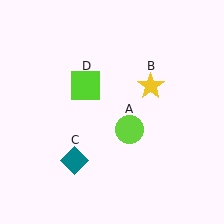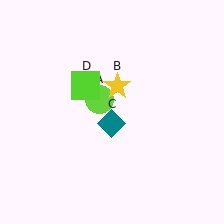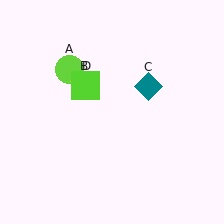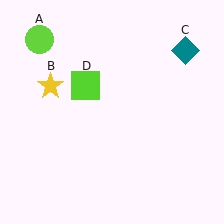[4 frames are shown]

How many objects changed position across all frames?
3 objects changed position: lime circle (object A), yellow star (object B), teal diamond (object C).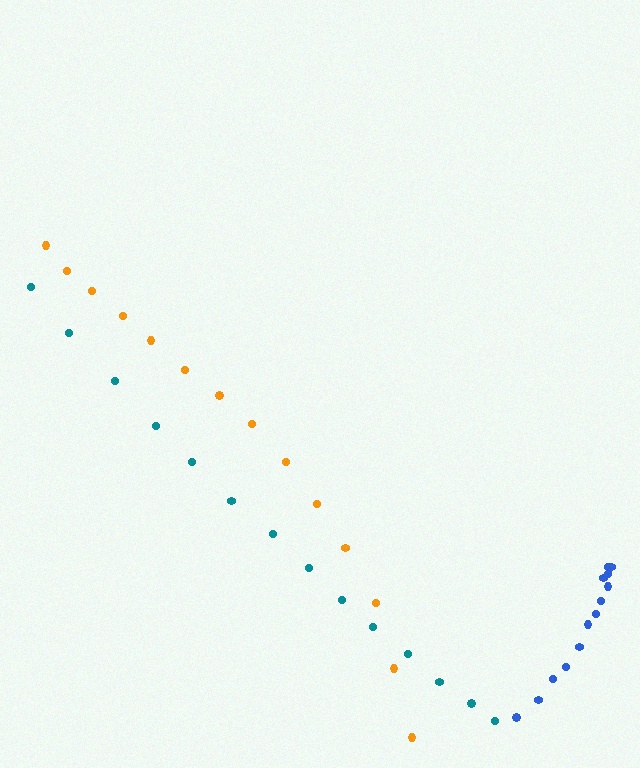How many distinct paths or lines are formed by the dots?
There are 3 distinct paths.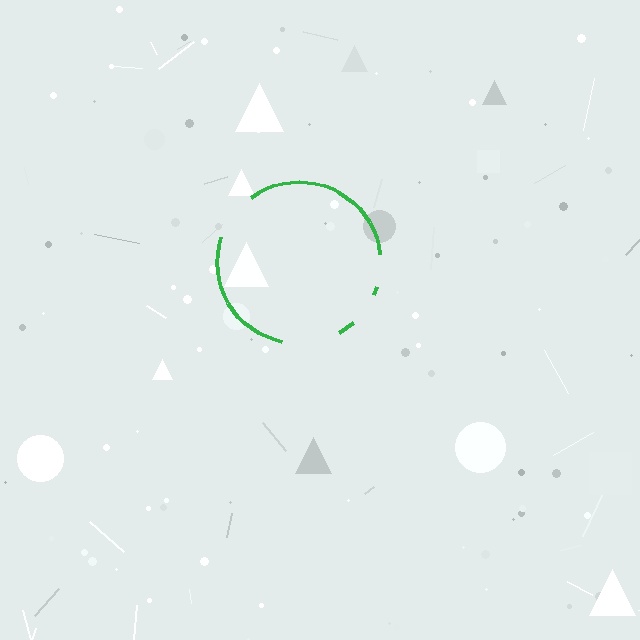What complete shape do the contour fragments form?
The contour fragments form a circle.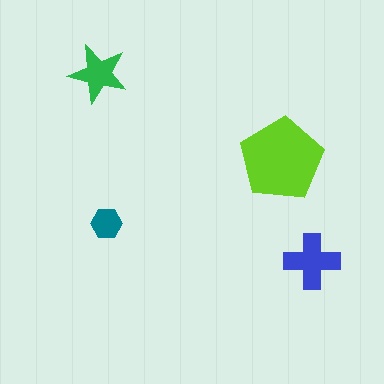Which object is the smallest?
The teal hexagon.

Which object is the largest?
The lime pentagon.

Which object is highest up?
The green star is topmost.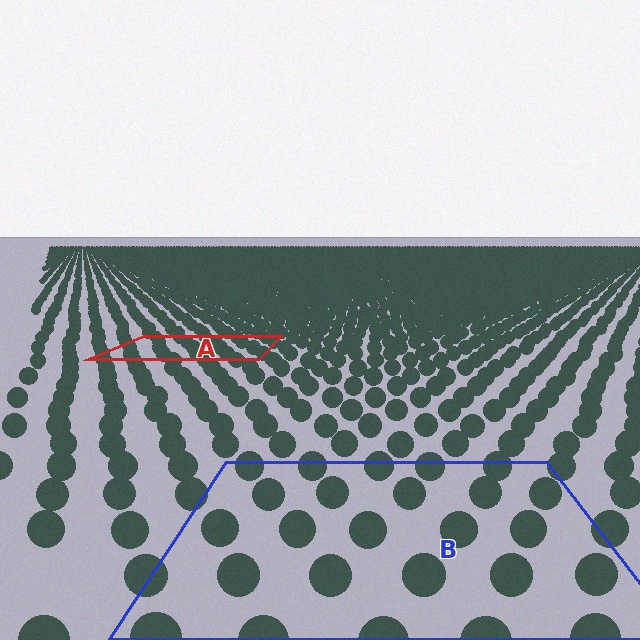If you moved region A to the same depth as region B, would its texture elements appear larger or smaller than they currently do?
They would appear larger. At a closer depth, the same texture elements are projected at a bigger on-screen size.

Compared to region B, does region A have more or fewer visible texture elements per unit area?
Region A has more texture elements per unit area — they are packed more densely because it is farther away.